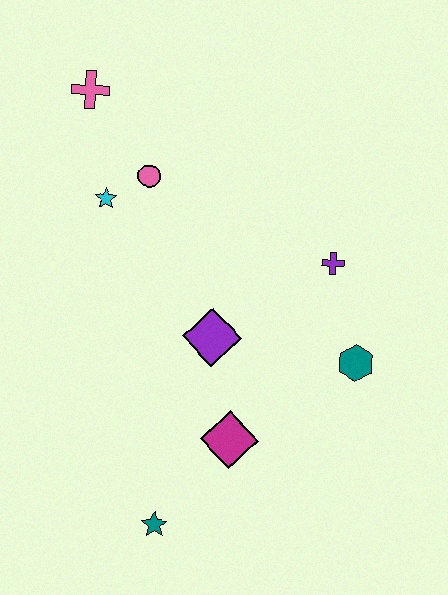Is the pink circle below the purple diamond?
No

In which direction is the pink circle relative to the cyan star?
The pink circle is to the right of the cyan star.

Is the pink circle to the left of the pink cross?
No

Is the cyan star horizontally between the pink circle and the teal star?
No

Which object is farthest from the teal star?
The pink cross is farthest from the teal star.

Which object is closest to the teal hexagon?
The purple cross is closest to the teal hexagon.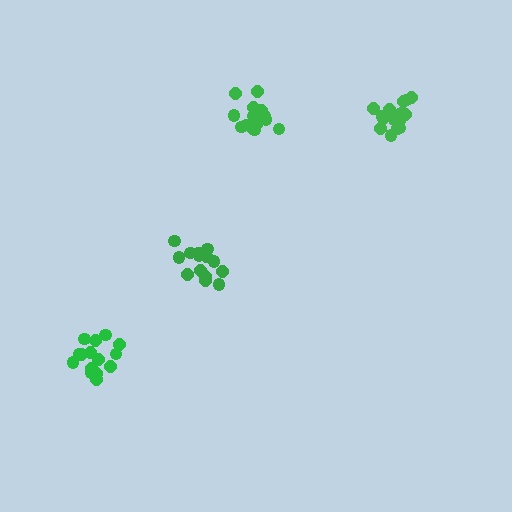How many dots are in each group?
Group 1: 15 dots, Group 2: 15 dots, Group 3: 18 dots, Group 4: 15 dots (63 total).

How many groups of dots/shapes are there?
There are 4 groups.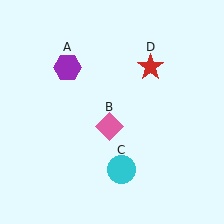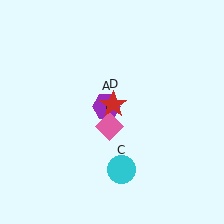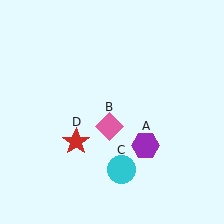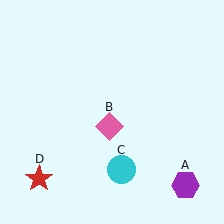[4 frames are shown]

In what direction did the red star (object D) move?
The red star (object D) moved down and to the left.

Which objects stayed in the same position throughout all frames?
Pink diamond (object B) and cyan circle (object C) remained stationary.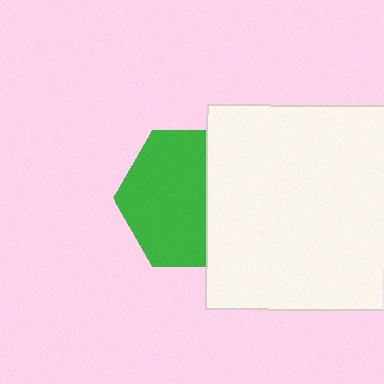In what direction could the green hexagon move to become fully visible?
The green hexagon could move left. That would shift it out from behind the white square entirely.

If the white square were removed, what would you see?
You would see the complete green hexagon.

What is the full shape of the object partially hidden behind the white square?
The partially hidden object is a green hexagon.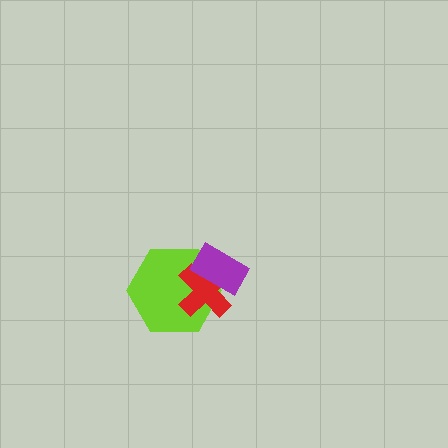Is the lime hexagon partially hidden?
Yes, it is partially covered by another shape.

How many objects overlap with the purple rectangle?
2 objects overlap with the purple rectangle.